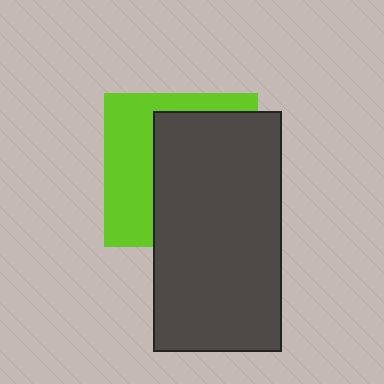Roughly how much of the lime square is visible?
A small part of it is visible (roughly 40%).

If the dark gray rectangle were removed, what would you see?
You would see the complete lime square.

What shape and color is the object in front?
The object in front is a dark gray rectangle.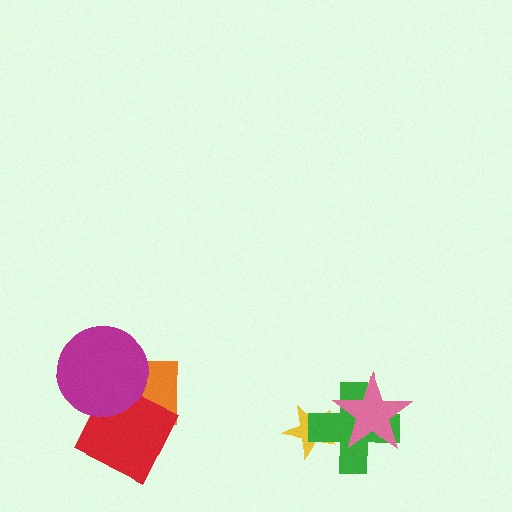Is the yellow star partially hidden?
Yes, it is partially covered by another shape.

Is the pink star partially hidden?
No, no other shape covers it.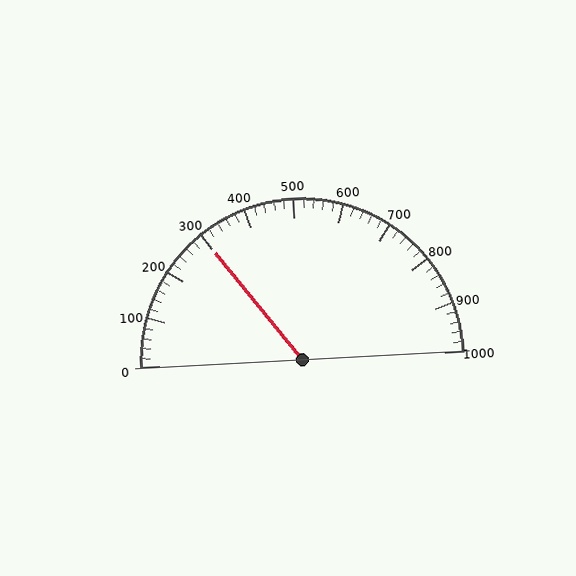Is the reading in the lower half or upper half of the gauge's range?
The reading is in the lower half of the range (0 to 1000).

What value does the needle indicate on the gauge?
The needle indicates approximately 300.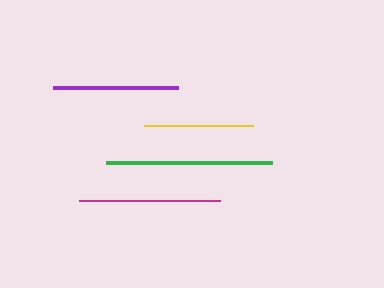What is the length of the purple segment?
The purple segment is approximately 125 pixels long.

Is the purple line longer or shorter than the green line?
The green line is longer than the purple line.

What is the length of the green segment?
The green segment is approximately 167 pixels long.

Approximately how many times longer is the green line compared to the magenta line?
The green line is approximately 1.2 times the length of the magenta line.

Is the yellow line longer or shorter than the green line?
The green line is longer than the yellow line.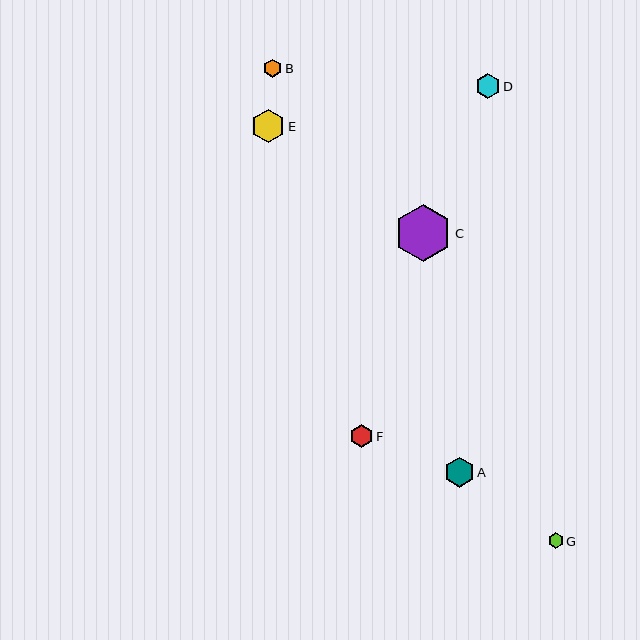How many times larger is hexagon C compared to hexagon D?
Hexagon C is approximately 2.4 times the size of hexagon D.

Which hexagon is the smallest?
Hexagon G is the smallest with a size of approximately 15 pixels.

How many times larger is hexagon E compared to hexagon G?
Hexagon E is approximately 2.1 times the size of hexagon G.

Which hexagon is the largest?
Hexagon C is the largest with a size of approximately 57 pixels.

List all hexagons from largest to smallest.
From largest to smallest: C, E, A, D, F, B, G.